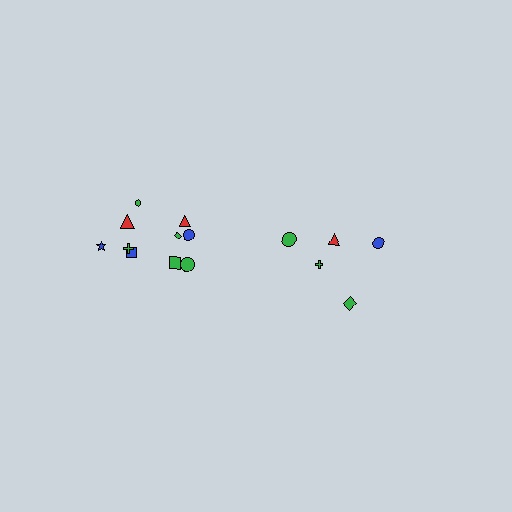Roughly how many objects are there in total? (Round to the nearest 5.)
Roughly 15 objects in total.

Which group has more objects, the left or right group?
The left group.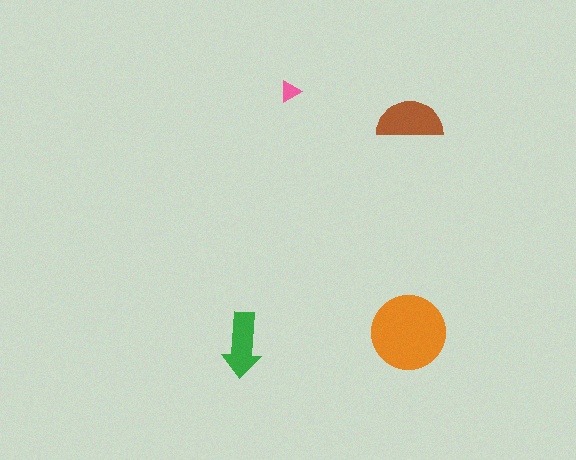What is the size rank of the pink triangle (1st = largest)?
4th.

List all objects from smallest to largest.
The pink triangle, the green arrow, the brown semicircle, the orange circle.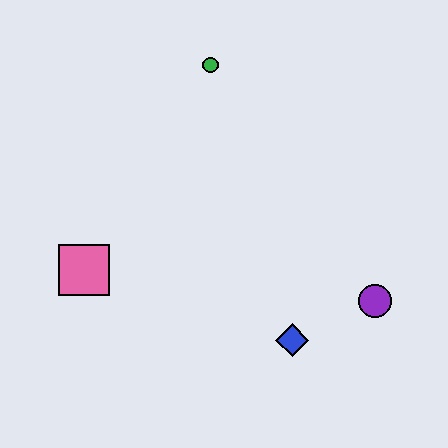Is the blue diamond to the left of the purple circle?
Yes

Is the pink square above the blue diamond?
Yes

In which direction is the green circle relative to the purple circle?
The green circle is above the purple circle.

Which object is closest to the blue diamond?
The purple circle is closest to the blue diamond.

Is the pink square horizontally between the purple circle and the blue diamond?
No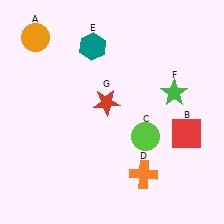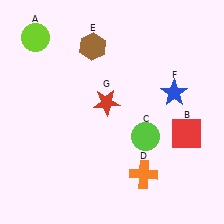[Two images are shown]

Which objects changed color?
A changed from orange to lime. E changed from teal to brown. F changed from green to blue.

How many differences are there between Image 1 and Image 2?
There are 3 differences between the two images.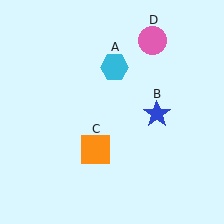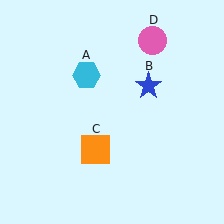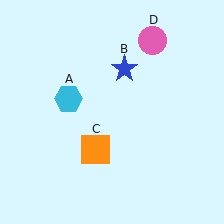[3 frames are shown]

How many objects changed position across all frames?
2 objects changed position: cyan hexagon (object A), blue star (object B).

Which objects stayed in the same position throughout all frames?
Orange square (object C) and pink circle (object D) remained stationary.